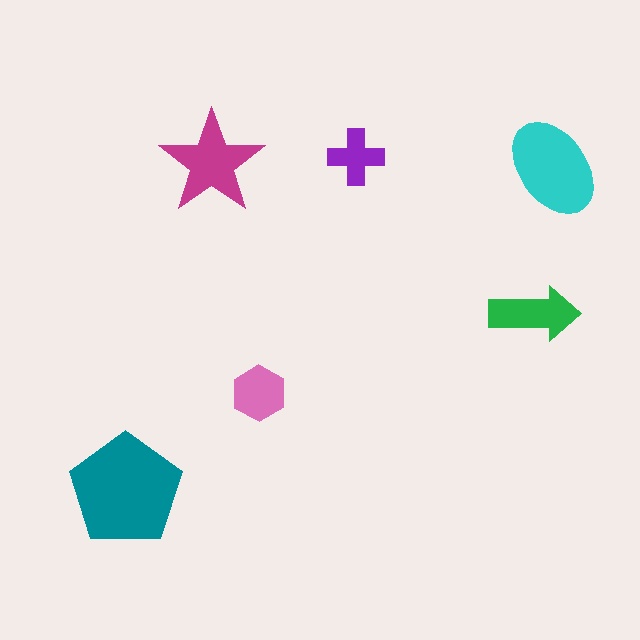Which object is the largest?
The teal pentagon.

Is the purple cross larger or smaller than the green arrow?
Smaller.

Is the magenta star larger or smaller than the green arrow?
Larger.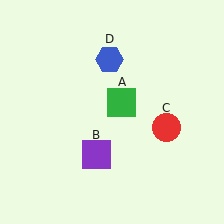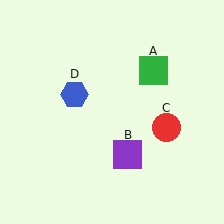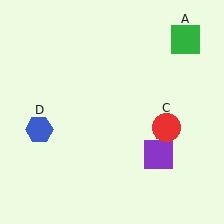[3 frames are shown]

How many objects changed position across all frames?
3 objects changed position: green square (object A), purple square (object B), blue hexagon (object D).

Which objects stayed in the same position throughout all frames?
Red circle (object C) remained stationary.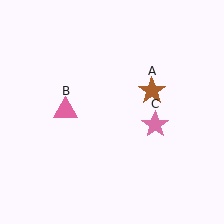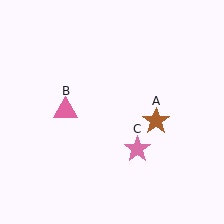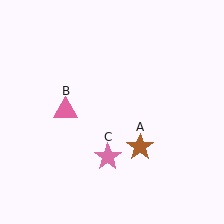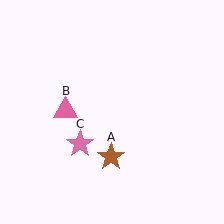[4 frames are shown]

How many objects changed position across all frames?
2 objects changed position: brown star (object A), pink star (object C).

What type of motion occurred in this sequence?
The brown star (object A), pink star (object C) rotated clockwise around the center of the scene.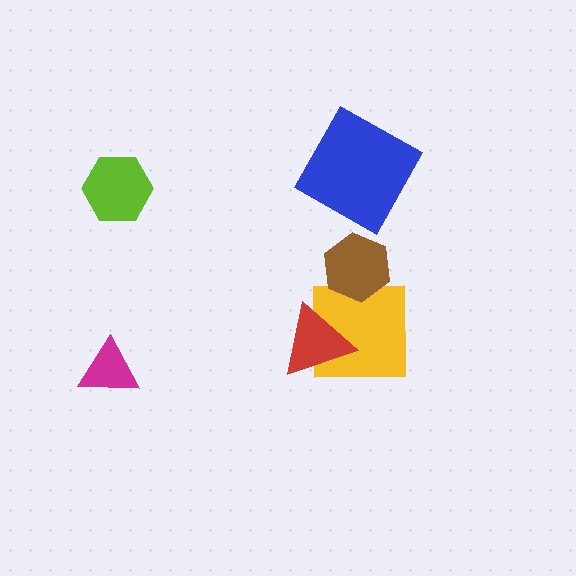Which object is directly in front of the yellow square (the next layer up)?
The red triangle is directly in front of the yellow square.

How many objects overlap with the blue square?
0 objects overlap with the blue square.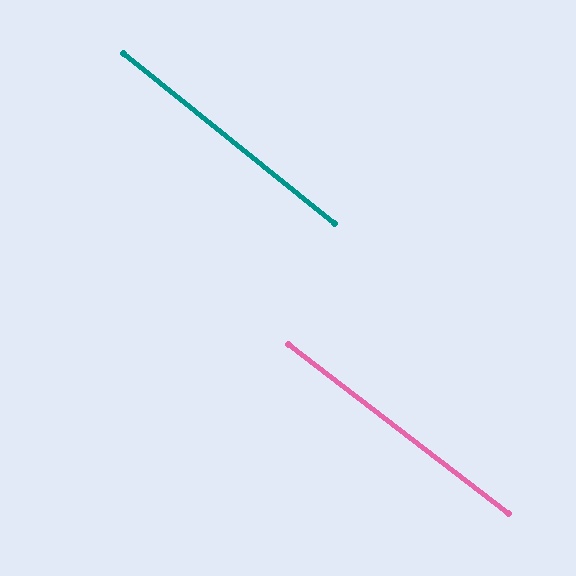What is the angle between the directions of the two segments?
Approximately 1 degree.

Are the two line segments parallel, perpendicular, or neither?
Parallel — their directions differ by only 1.3°.